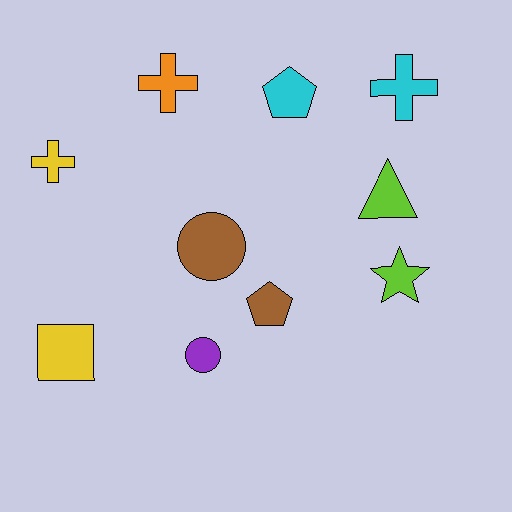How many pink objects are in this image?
There are no pink objects.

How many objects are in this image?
There are 10 objects.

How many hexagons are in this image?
There are no hexagons.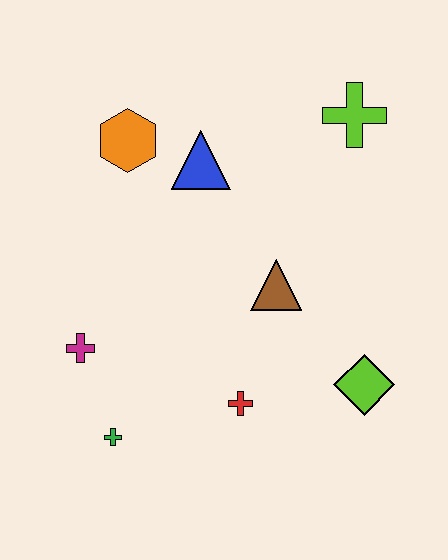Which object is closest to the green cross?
The magenta cross is closest to the green cross.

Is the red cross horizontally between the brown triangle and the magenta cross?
Yes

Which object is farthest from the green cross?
The lime cross is farthest from the green cross.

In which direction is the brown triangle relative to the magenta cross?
The brown triangle is to the right of the magenta cross.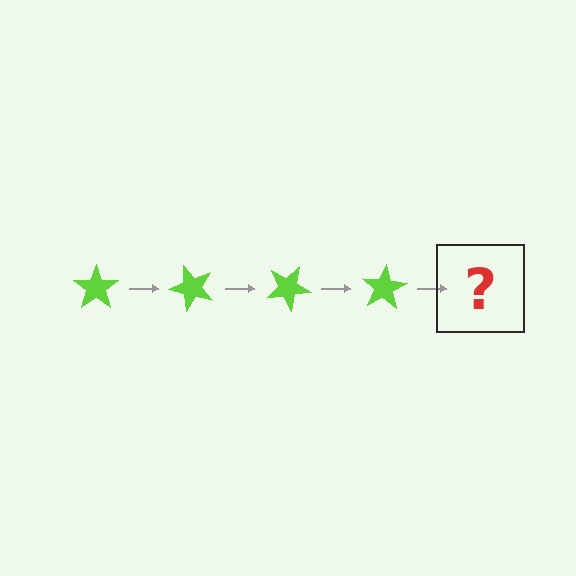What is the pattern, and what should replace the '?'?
The pattern is that the star rotates 50 degrees each step. The '?' should be a lime star rotated 200 degrees.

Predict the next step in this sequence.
The next step is a lime star rotated 200 degrees.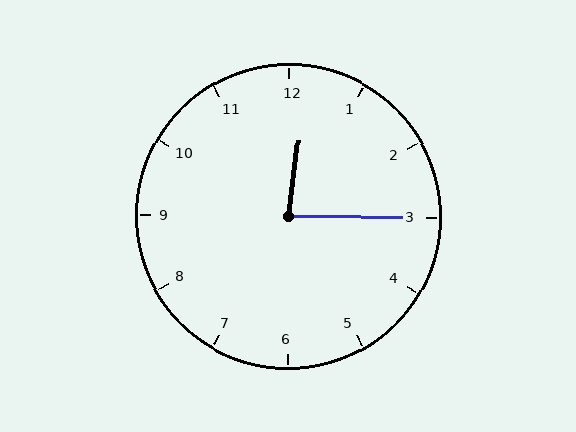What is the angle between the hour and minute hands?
Approximately 82 degrees.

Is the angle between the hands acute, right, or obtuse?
It is acute.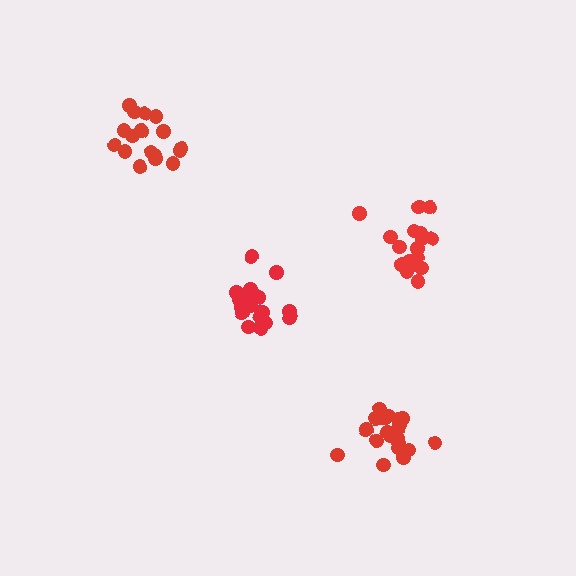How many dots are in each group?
Group 1: 17 dots, Group 2: 17 dots, Group 3: 18 dots, Group 4: 21 dots (73 total).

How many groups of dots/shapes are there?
There are 4 groups.